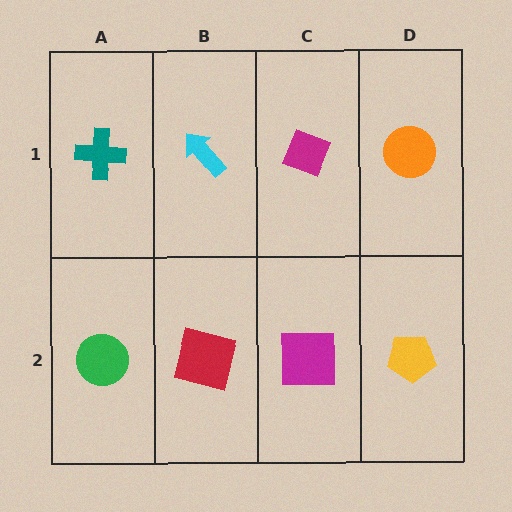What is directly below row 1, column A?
A green circle.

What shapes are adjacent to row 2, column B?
A cyan arrow (row 1, column B), a green circle (row 2, column A), a magenta square (row 2, column C).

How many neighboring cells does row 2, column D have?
2.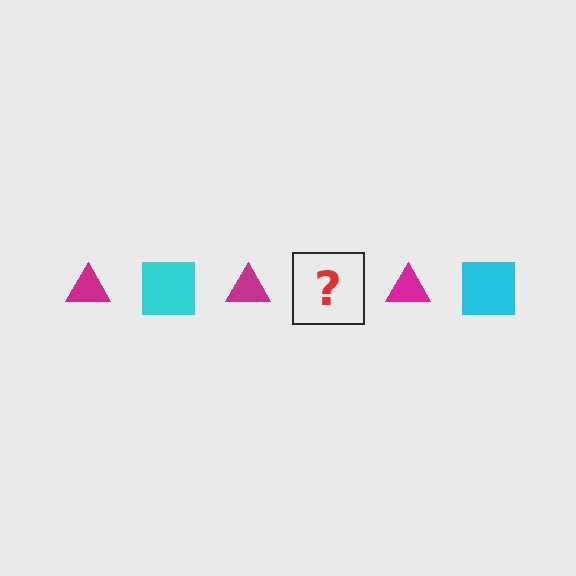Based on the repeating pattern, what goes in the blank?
The blank should be a cyan square.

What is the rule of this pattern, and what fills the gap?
The rule is that the pattern alternates between magenta triangle and cyan square. The gap should be filled with a cyan square.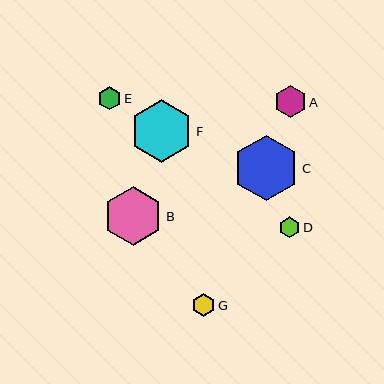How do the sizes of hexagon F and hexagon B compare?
Hexagon F and hexagon B are approximately the same size.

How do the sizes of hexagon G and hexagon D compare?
Hexagon G and hexagon D are approximately the same size.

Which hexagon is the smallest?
Hexagon D is the smallest with a size of approximately 21 pixels.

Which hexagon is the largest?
Hexagon C is the largest with a size of approximately 65 pixels.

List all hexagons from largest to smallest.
From largest to smallest: C, F, B, A, E, G, D.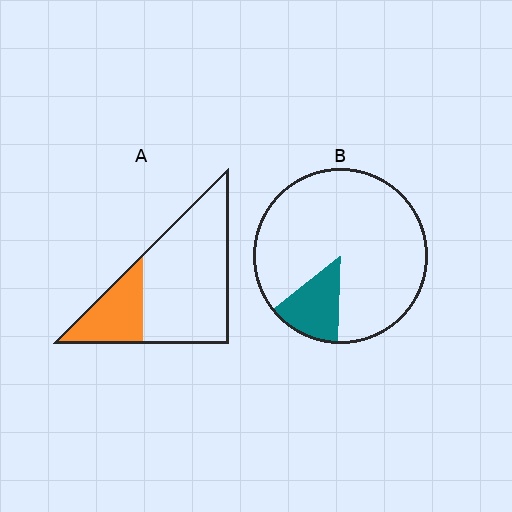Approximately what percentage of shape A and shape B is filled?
A is approximately 25% and B is approximately 15%.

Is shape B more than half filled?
No.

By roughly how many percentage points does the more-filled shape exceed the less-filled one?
By roughly 10 percentage points (A over B).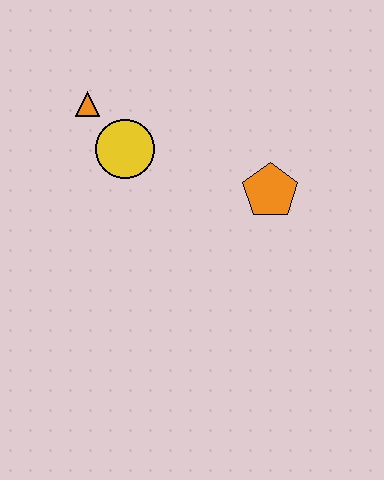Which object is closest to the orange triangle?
The yellow circle is closest to the orange triangle.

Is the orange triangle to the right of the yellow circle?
No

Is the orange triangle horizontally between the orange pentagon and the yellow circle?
No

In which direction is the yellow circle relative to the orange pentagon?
The yellow circle is to the left of the orange pentagon.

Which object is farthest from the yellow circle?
The orange pentagon is farthest from the yellow circle.